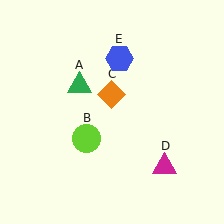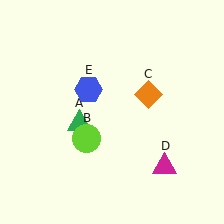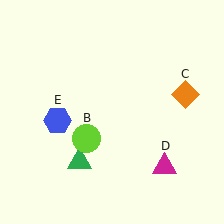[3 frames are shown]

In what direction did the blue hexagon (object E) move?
The blue hexagon (object E) moved down and to the left.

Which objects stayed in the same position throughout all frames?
Lime circle (object B) and magenta triangle (object D) remained stationary.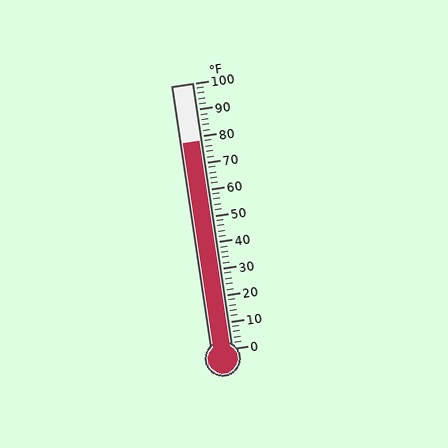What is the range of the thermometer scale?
The thermometer scale ranges from 0°F to 100°F.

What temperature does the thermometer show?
The thermometer shows approximately 78°F.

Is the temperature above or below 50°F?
The temperature is above 50°F.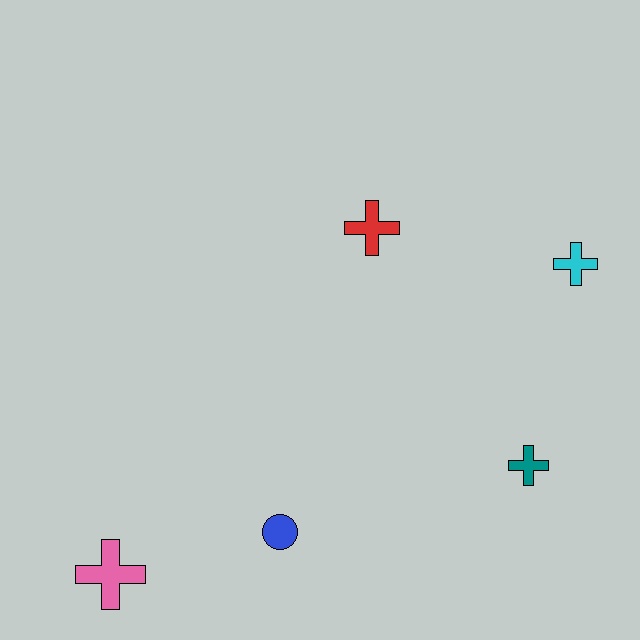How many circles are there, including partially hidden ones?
There is 1 circle.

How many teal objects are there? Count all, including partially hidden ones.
There is 1 teal object.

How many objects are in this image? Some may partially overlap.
There are 5 objects.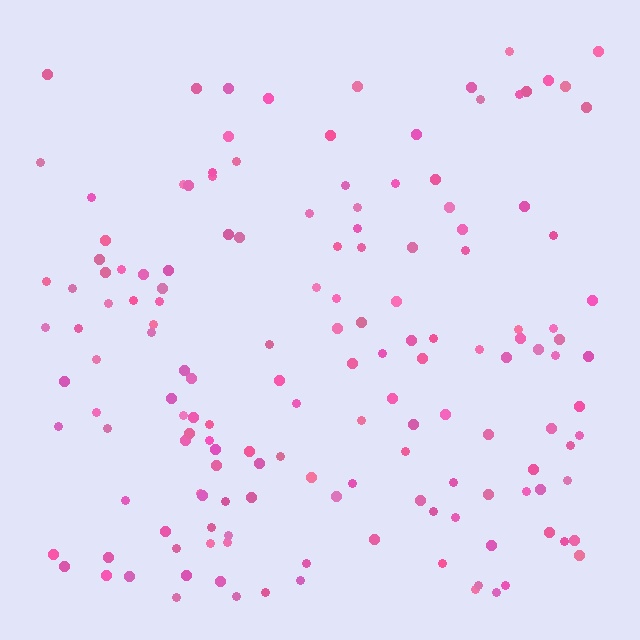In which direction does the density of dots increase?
From top to bottom, with the bottom side densest.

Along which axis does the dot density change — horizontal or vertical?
Vertical.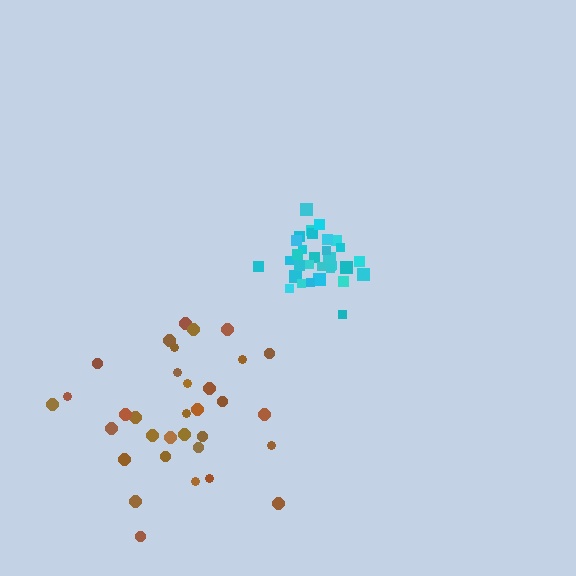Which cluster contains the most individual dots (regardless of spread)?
Brown (33).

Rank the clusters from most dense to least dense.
cyan, brown.